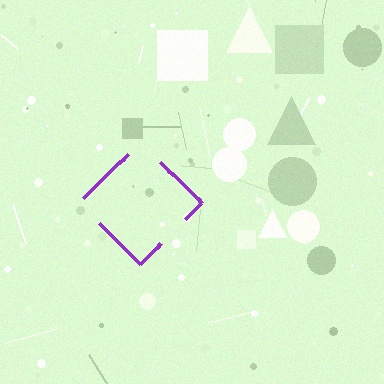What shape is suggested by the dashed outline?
The dashed outline suggests a diamond.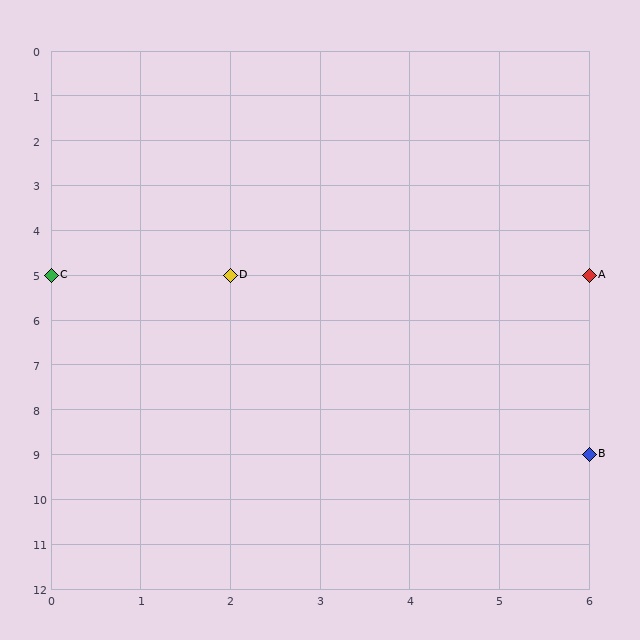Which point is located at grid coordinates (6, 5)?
Point A is at (6, 5).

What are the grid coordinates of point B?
Point B is at grid coordinates (6, 9).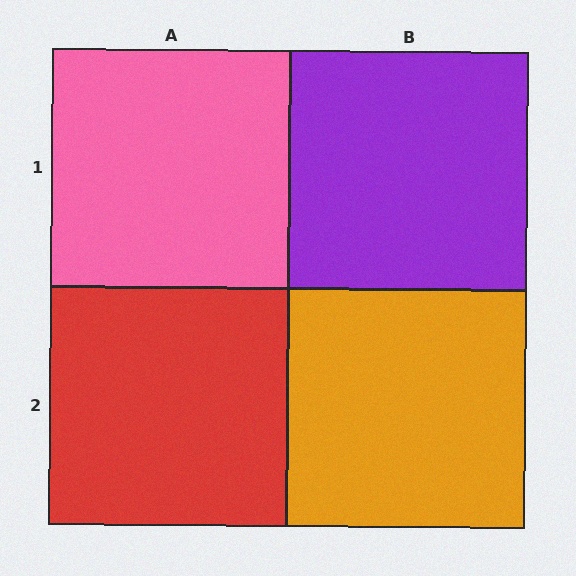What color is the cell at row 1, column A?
Pink.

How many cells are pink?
1 cell is pink.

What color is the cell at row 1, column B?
Purple.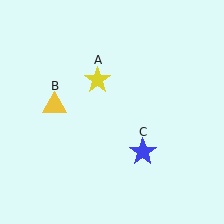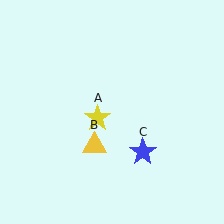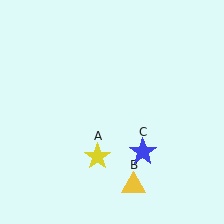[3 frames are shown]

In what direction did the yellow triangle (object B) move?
The yellow triangle (object B) moved down and to the right.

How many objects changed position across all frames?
2 objects changed position: yellow star (object A), yellow triangle (object B).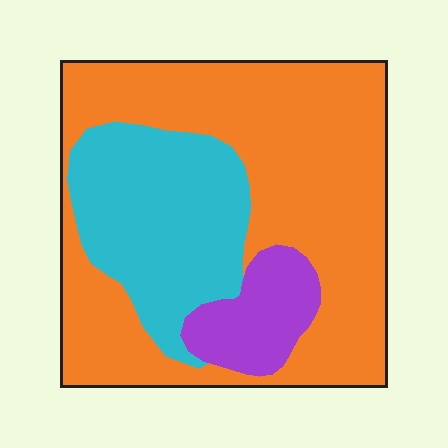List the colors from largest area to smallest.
From largest to smallest: orange, cyan, purple.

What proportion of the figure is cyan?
Cyan covers 28% of the figure.